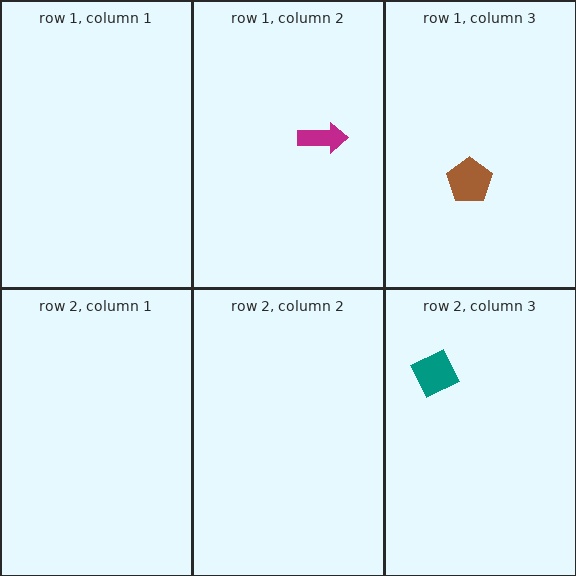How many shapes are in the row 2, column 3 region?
1.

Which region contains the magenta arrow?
The row 1, column 2 region.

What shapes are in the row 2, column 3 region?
The teal diamond.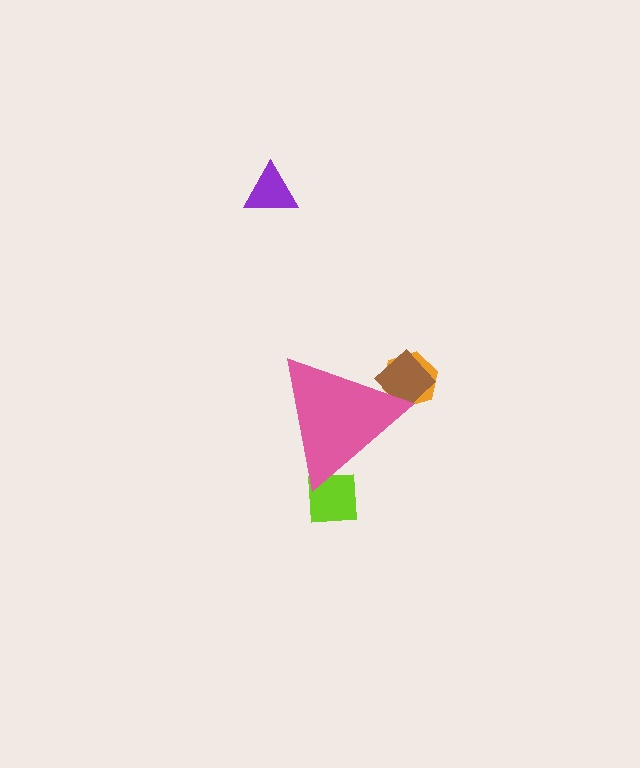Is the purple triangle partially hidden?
No, the purple triangle is fully visible.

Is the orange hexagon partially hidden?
Yes, the orange hexagon is partially hidden behind the pink triangle.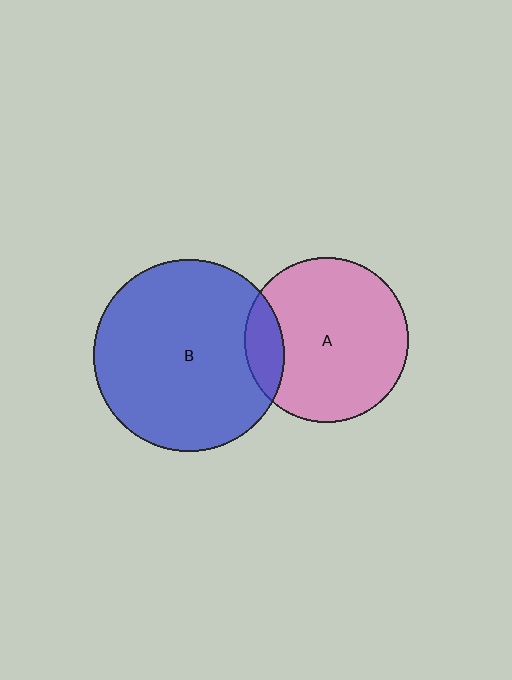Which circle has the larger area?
Circle B (blue).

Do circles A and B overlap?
Yes.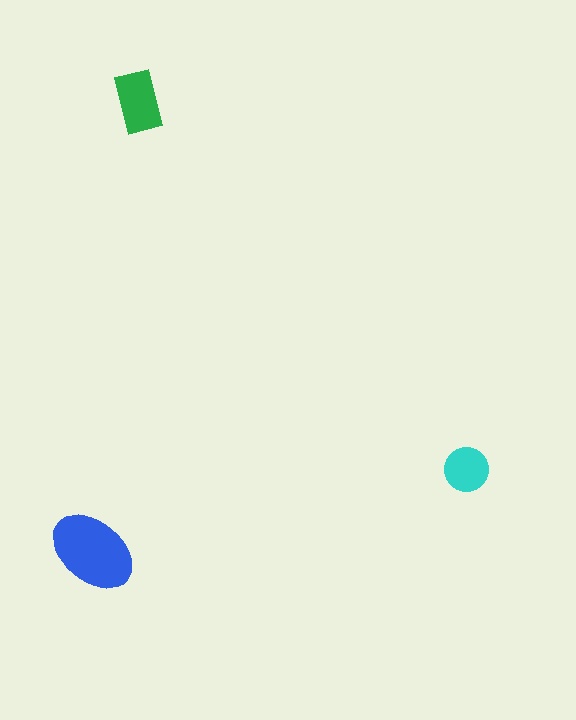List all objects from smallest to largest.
The cyan circle, the green rectangle, the blue ellipse.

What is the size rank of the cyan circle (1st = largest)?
3rd.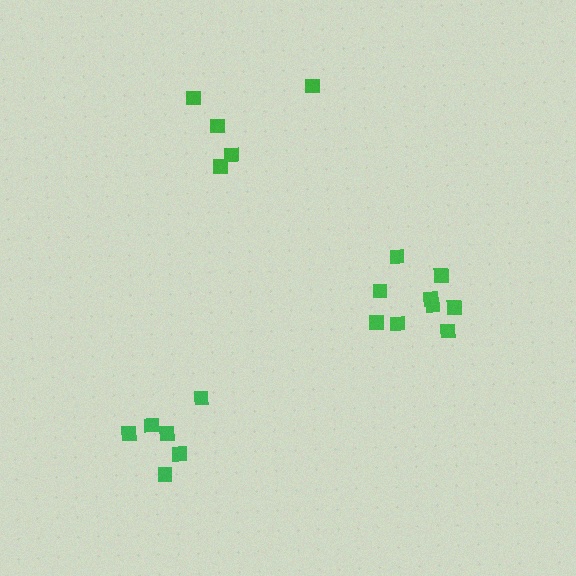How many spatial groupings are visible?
There are 3 spatial groupings.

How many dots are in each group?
Group 1: 9 dots, Group 2: 5 dots, Group 3: 6 dots (20 total).